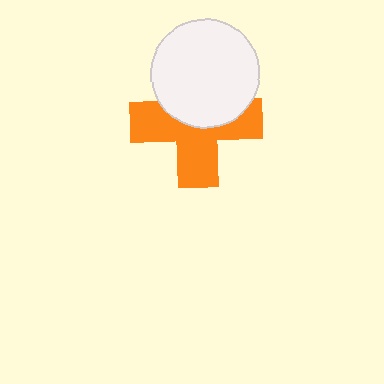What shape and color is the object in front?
The object in front is a white circle.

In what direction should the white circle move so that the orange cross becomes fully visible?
The white circle should move up. That is the shortest direction to clear the overlap and leave the orange cross fully visible.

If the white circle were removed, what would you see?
You would see the complete orange cross.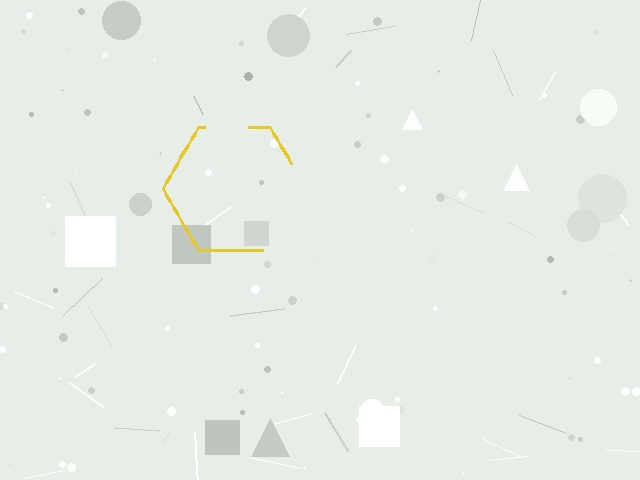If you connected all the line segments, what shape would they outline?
They would outline a hexagon.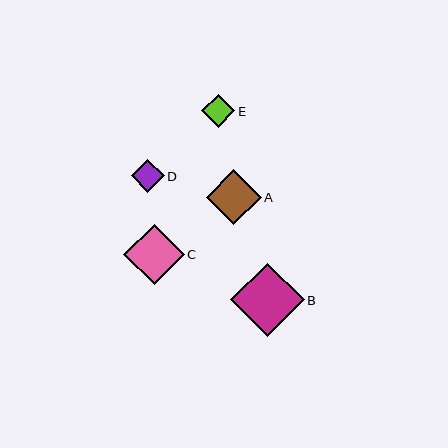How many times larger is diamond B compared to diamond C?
Diamond B is approximately 1.2 times the size of diamond C.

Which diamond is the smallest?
Diamond D is the smallest with a size of approximately 33 pixels.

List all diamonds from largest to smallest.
From largest to smallest: B, C, A, E, D.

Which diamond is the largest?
Diamond B is the largest with a size of approximately 73 pixels.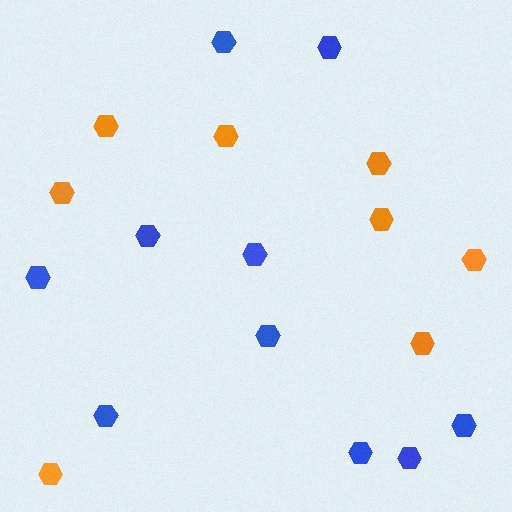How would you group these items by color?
There are 2 groups: one group of blue hexagons (10) and one group of orange hexagons (8).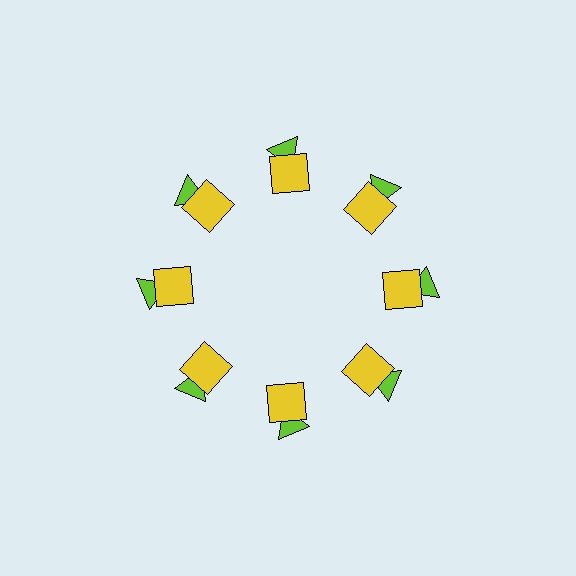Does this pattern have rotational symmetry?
Yes, this pattern has 8-fold rotational symmetry. It looks the same after rotating 45 degrees around the center.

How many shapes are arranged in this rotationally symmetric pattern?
There are 16 shapes, arranged in 8 groups of 2.